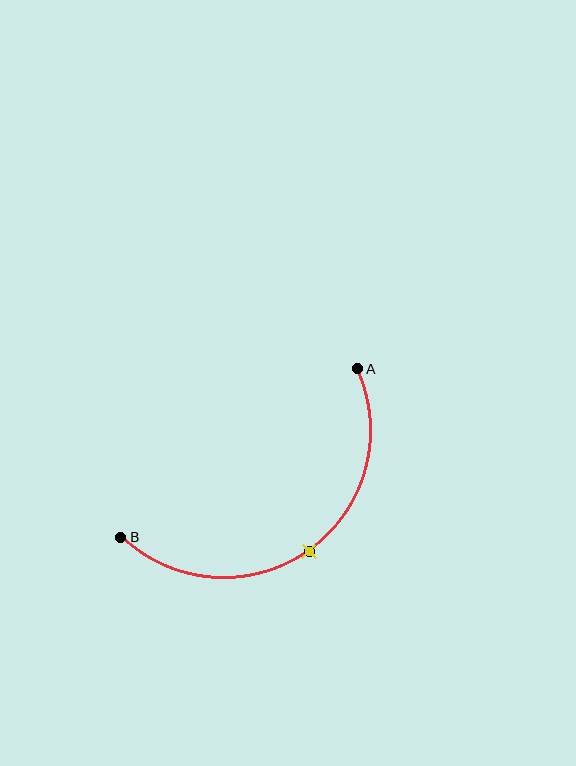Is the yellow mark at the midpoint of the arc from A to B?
Yes. The yellow mark lies on the arc at equal arc-length from both A and B — it is the arc midpoint.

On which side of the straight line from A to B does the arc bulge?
The arc bulges below and to the right of the straight line connecting A and B.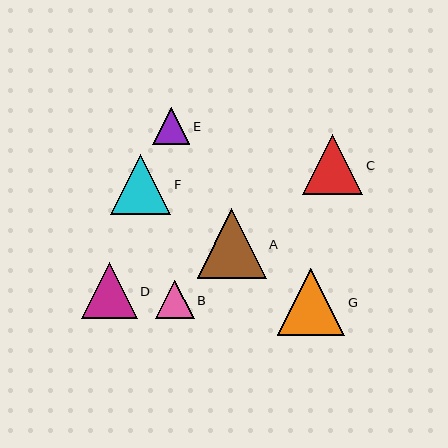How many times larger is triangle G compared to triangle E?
Triangle G is approximately 1.8 times the size of triangle E.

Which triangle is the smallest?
Triangle E is the smallest with a size of approximately 37 pixels.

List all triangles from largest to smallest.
From largest to smallest: A, G, C, F, D, B, E.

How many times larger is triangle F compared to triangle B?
Triangle F is approximately 1.6 times the size of triangle B.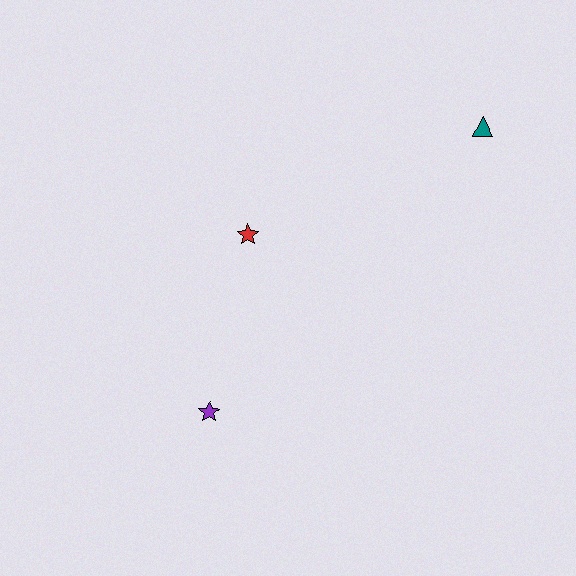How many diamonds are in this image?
There are no diamonds.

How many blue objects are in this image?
There are no blue objects.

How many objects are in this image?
There are 3 objects.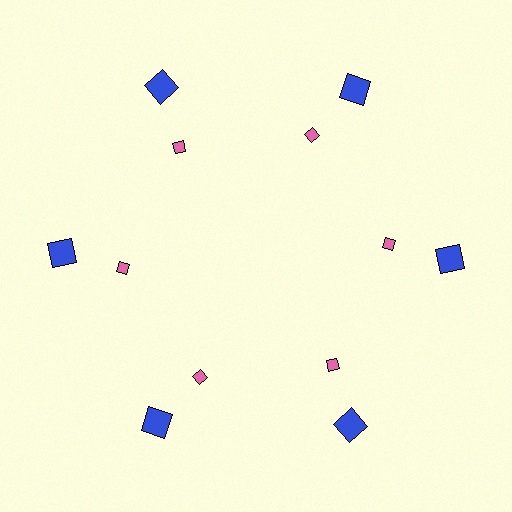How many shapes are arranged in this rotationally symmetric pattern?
There are 12 shapes, arranged in 6 groups of 2.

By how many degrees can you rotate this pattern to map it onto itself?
The pattern maps onto itself every 60 degrees of rotation.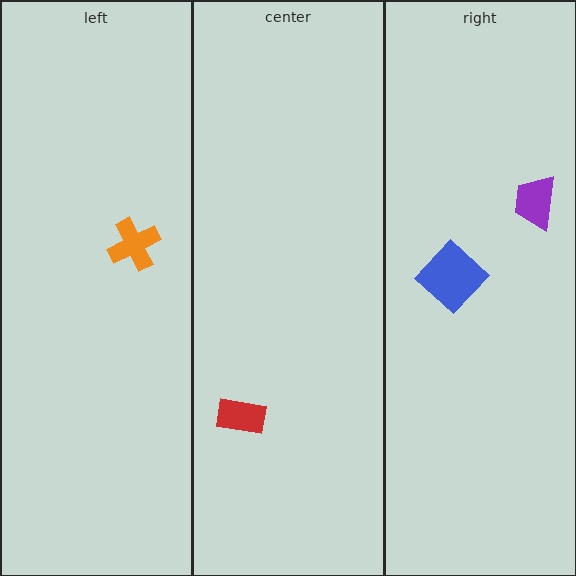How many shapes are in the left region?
1.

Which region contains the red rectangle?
The center region.